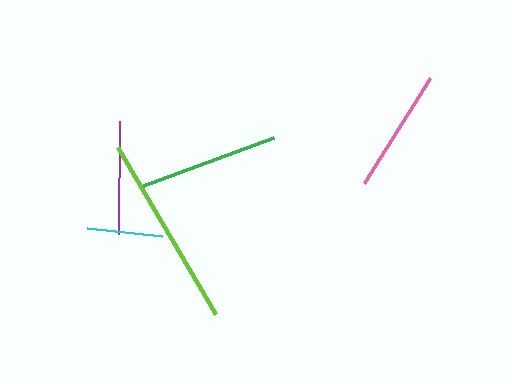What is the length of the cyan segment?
The cyan segment is approximately 75 pixels long.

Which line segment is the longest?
The lime line is the longest at approximately 194 pixels.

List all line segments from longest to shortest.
From longest to shortest: lime, green, pink, purple, cyan.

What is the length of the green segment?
The green segment is approximately 141 pixels long.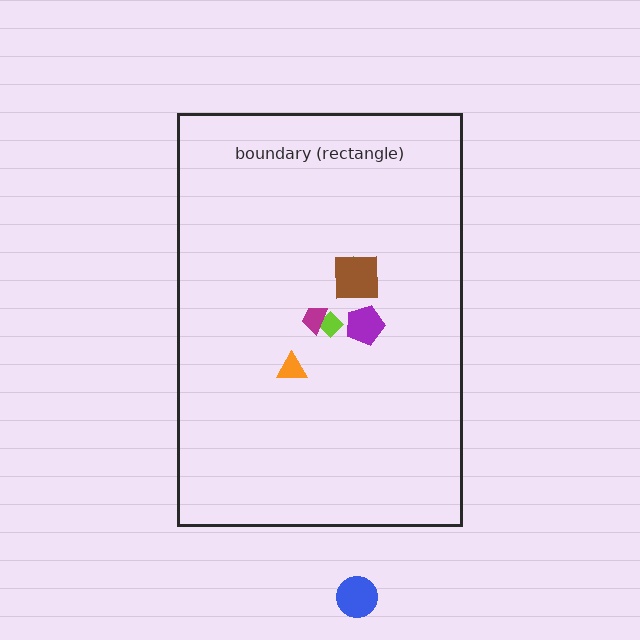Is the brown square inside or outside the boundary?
Inside.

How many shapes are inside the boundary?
6 inside, 1 outside.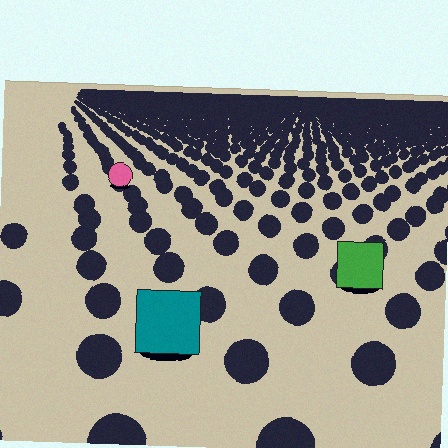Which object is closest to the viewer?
The teal square is closest. The texture marks near it are larger and more spread out.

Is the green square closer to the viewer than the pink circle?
Yes. The green square is closer — you can tell from the texture gradient: the ground texture is coarser near it.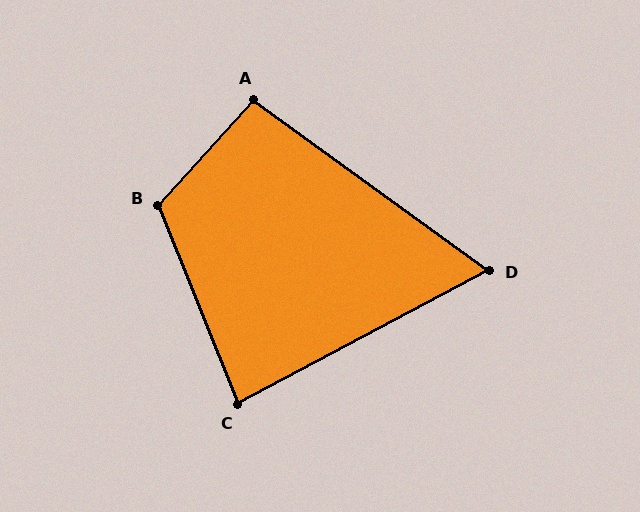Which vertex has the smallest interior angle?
D, at approximately 64 degrees.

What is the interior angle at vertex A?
Approximately 96 degrees (obtuse).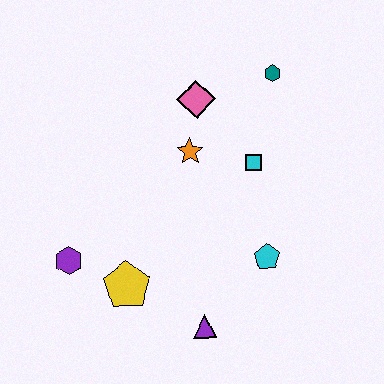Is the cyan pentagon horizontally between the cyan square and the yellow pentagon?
No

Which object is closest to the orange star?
The pink diamond is closest to the orange star.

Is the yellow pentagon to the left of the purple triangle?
Yes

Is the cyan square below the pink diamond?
Yes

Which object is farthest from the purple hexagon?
The teal hexagon is farthest from the purple hexagon.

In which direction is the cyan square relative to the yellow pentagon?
The cyan square is to the right of the yellow pentagon.